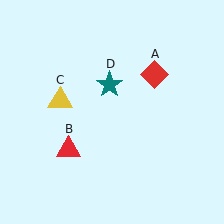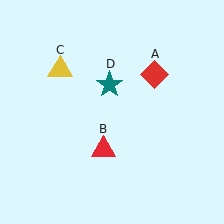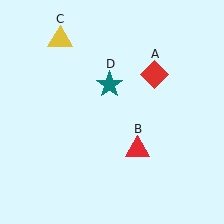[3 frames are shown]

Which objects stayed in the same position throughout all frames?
Red diamond (object A) and teal star (object D) remained stationary.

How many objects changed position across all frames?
2 objects changed position: red triangle (object B), yellow triangle (object C).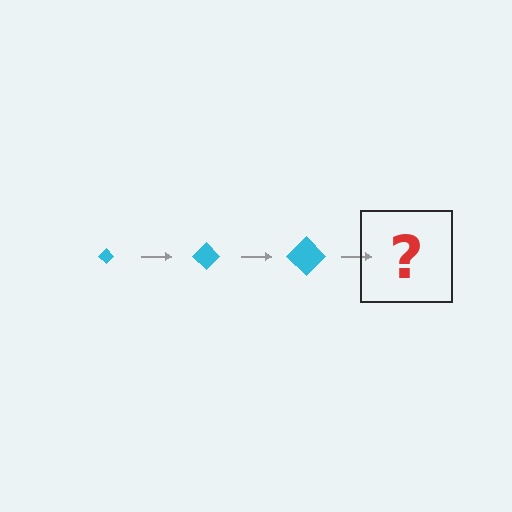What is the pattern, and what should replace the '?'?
The pattern is that the diamond gets progressively larger each step. The '?' should be a cyan diamond, larger than the previous one.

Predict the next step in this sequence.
The next step is a cyan diamond, larger than the previous one.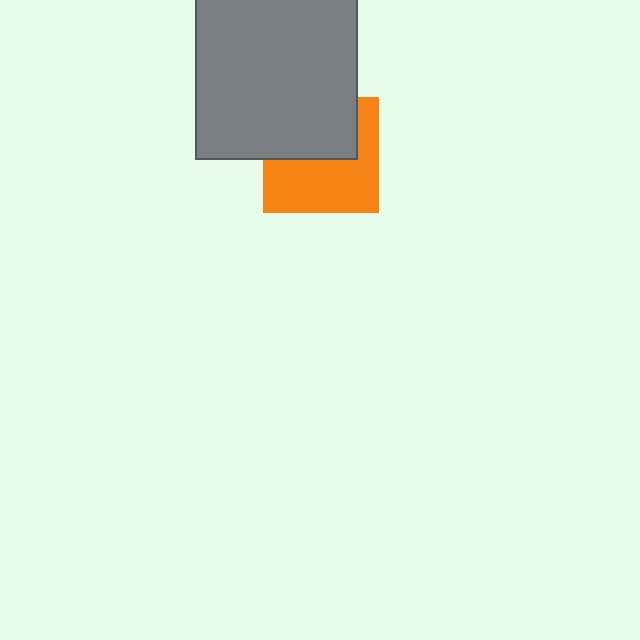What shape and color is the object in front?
The object in front is a gray rectangle.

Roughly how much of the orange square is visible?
About half of it is visible (roughly 57%).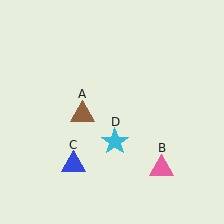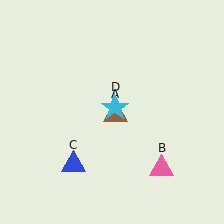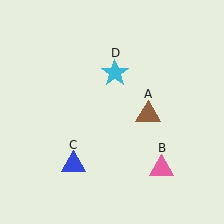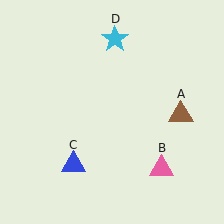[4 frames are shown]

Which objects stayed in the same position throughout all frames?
Pink triangle (object B) and blue triangle (object C) remained stationary.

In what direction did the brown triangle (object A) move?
The brown triangle (object A) moved right.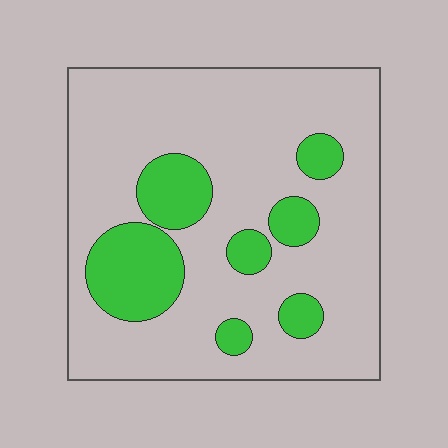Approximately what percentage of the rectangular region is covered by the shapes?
Approximately 20%.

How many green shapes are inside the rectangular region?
7.